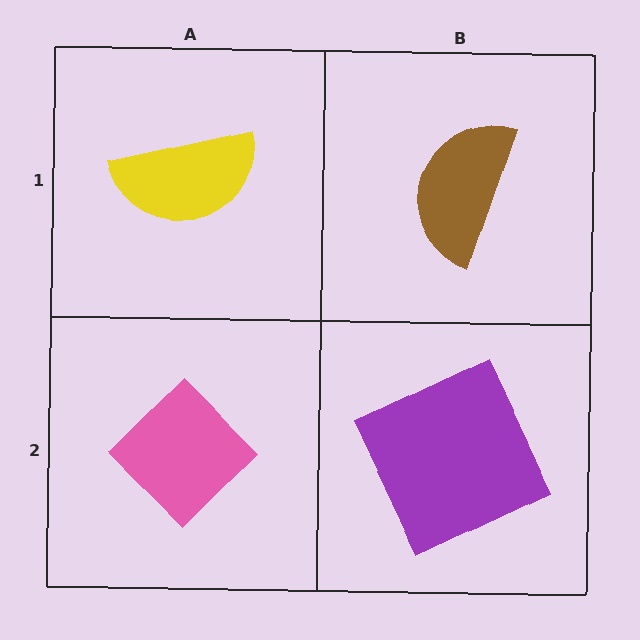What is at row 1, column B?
A brown semicircle.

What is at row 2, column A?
A pink diamond.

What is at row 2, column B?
A purple square.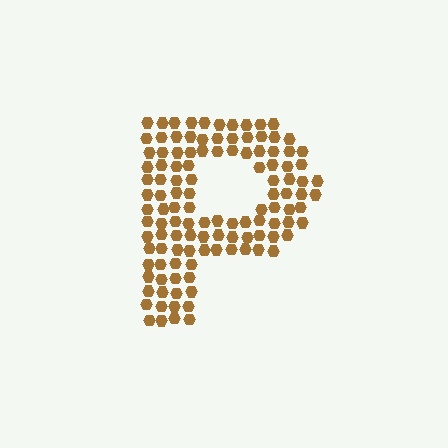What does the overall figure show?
The overall figure shows the letter P.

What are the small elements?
The small elements are hexagons.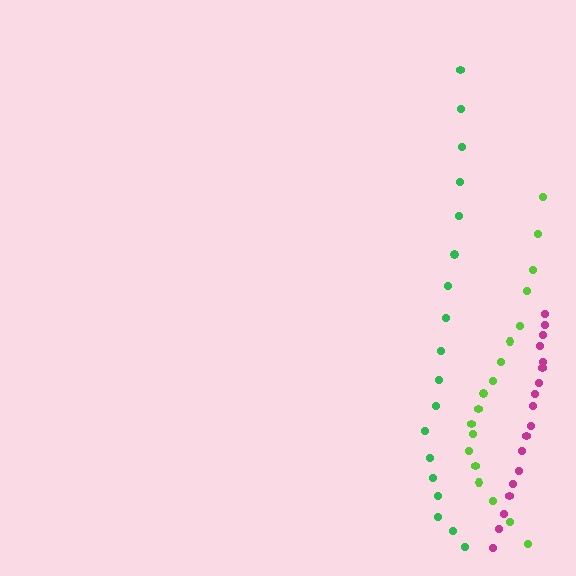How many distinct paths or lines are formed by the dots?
There are 3 distinct paths.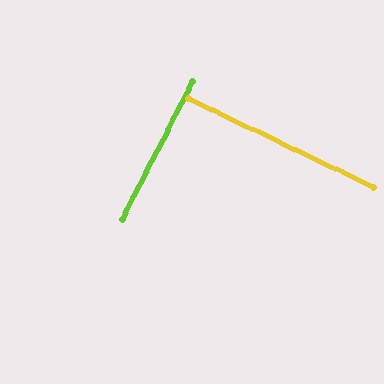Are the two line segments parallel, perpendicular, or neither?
Perpendicular — they meet at approximately 88°.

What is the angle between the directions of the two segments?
Approximately 88 degrees.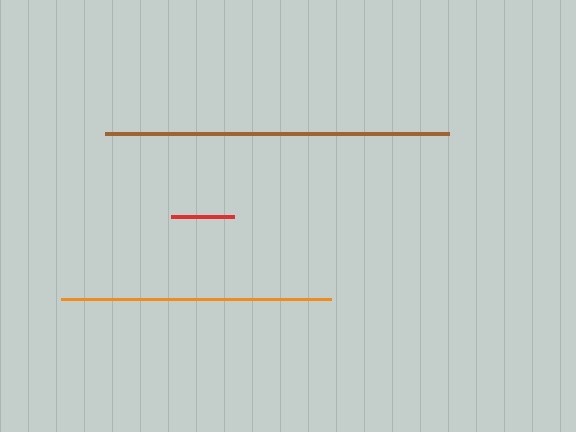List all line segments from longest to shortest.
From longest to shortest: brown, orange, red.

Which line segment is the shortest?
The red line is the shortest at approximately 64 pixels.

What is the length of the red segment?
The red segment is approximately 64 pixels long.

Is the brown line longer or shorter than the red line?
The brown line is longer than the red line.